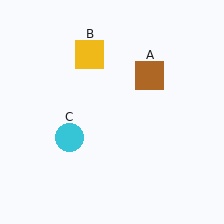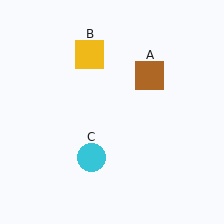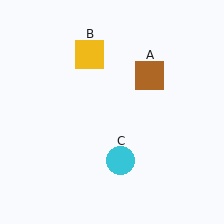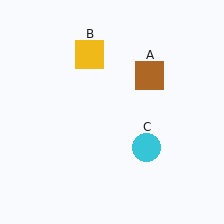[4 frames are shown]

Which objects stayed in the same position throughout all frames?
Brown square (object A) and yellow square (object B) remained stationary.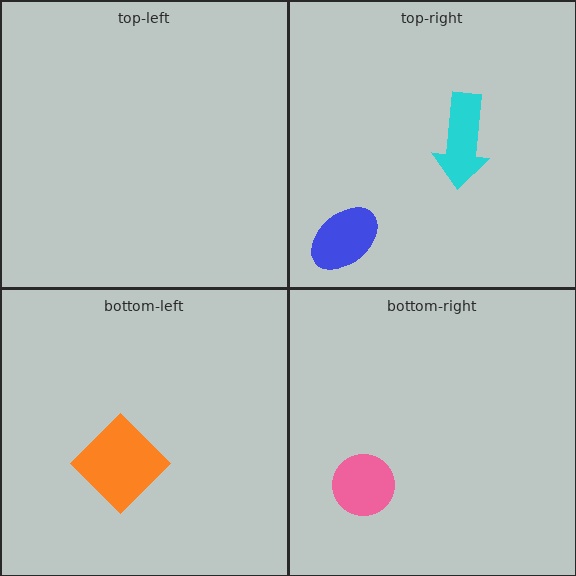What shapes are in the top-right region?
The cyan arrow, the blue ellipse.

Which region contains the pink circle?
The bottom-right region.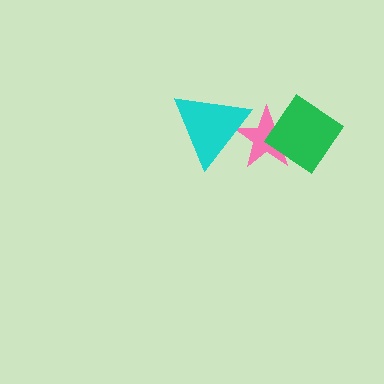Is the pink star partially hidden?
Yes, it is partially covered by another shape.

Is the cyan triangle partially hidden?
No, no other shape covers it.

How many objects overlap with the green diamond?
1 object overlaps with the green diamond.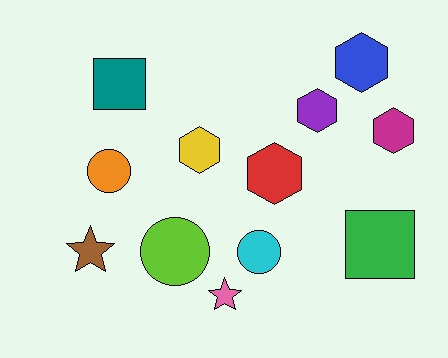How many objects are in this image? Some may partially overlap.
There are 12 objects.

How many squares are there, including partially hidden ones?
There are 2 squares.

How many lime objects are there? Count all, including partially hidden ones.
There is 1 lime object.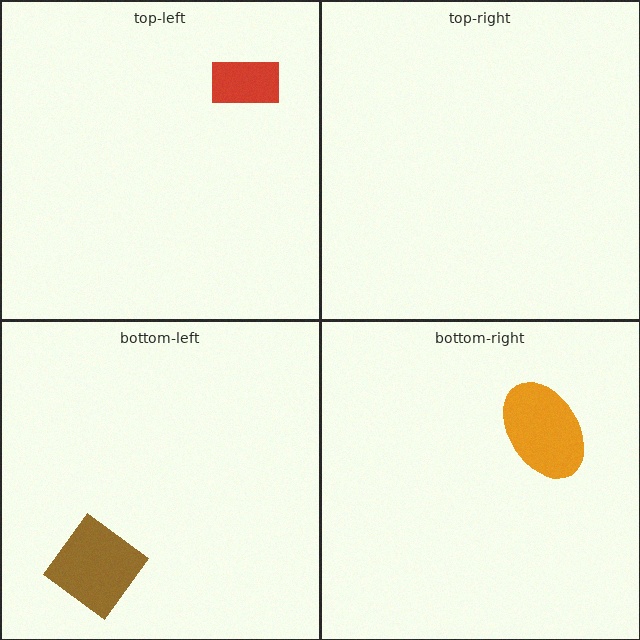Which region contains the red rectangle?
The top-left region.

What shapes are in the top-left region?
The red rectangle.